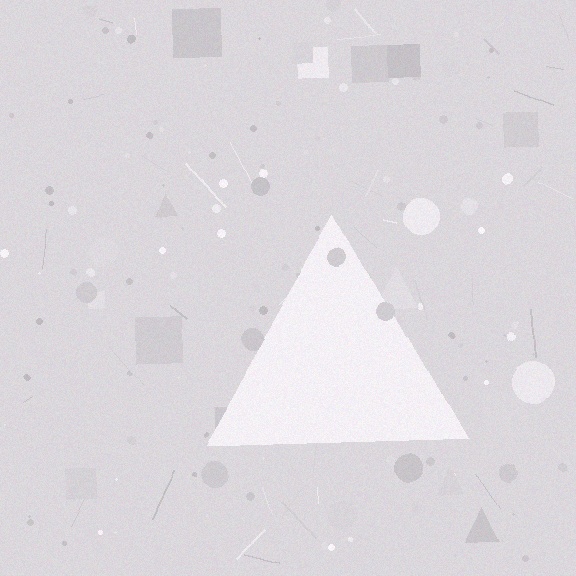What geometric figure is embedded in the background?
A triangle is embedded in the background.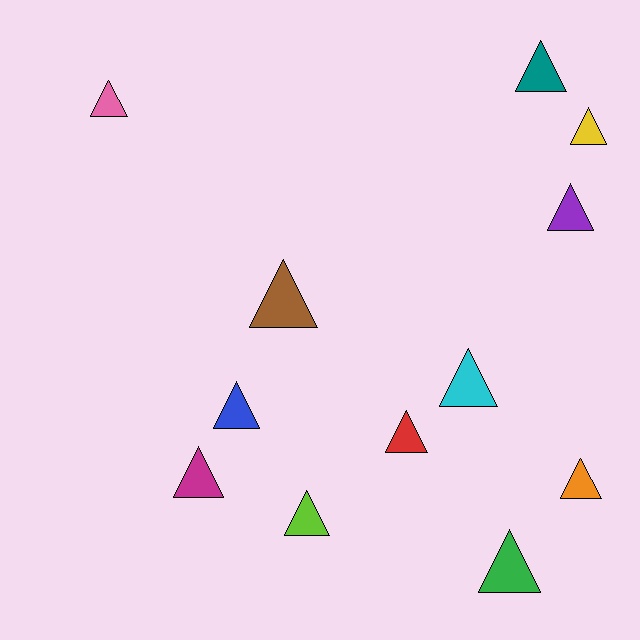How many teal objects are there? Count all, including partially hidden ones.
There is 1 teal object.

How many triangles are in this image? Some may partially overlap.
There are 12 triangles.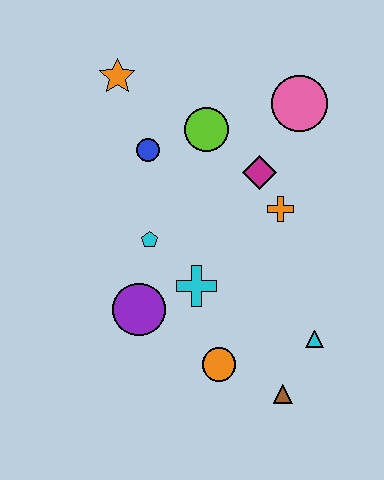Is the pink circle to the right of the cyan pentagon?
Yes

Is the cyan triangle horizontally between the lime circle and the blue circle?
No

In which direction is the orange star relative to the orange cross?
The orange star is to the left of the orange cross.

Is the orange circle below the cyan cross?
Yes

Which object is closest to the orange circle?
The brown triangle is closest to the orange circle.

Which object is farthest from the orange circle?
The orange star is farthest from the orange circle.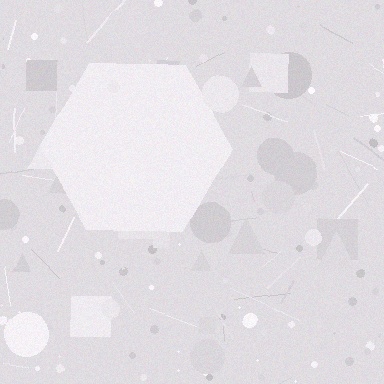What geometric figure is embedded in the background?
A hexagon is embedded in the background.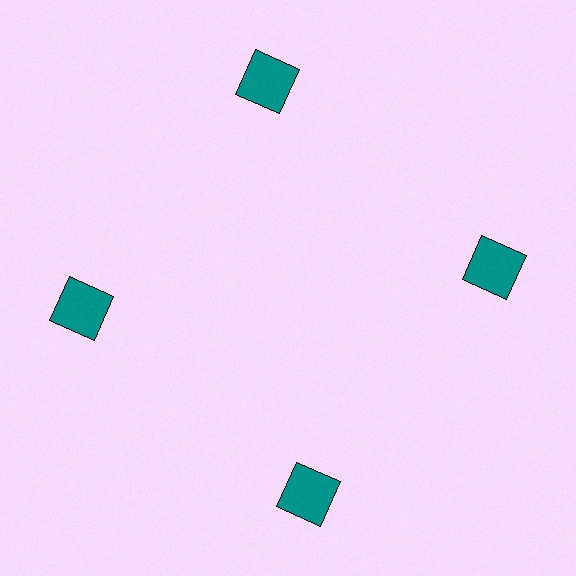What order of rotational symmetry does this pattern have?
This pattern has 4-fold rotational symmetry.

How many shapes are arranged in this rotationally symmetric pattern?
There are 4 shapes, arranged in 4 groups of 1.